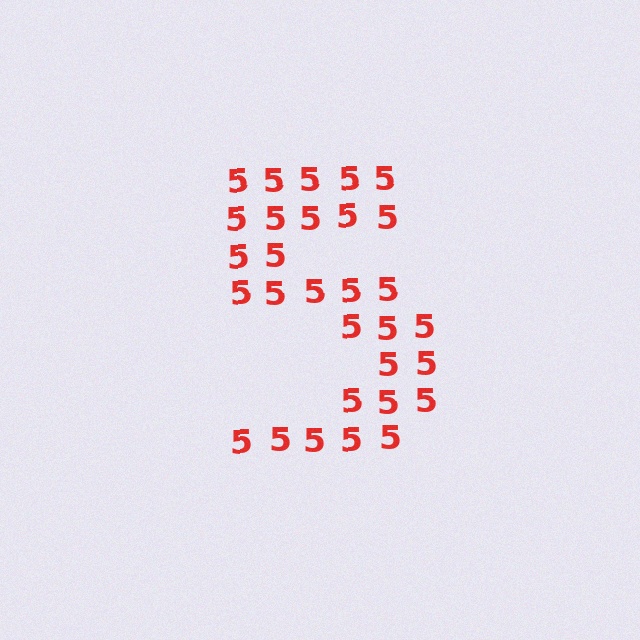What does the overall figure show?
The overall figure shows the digit 5.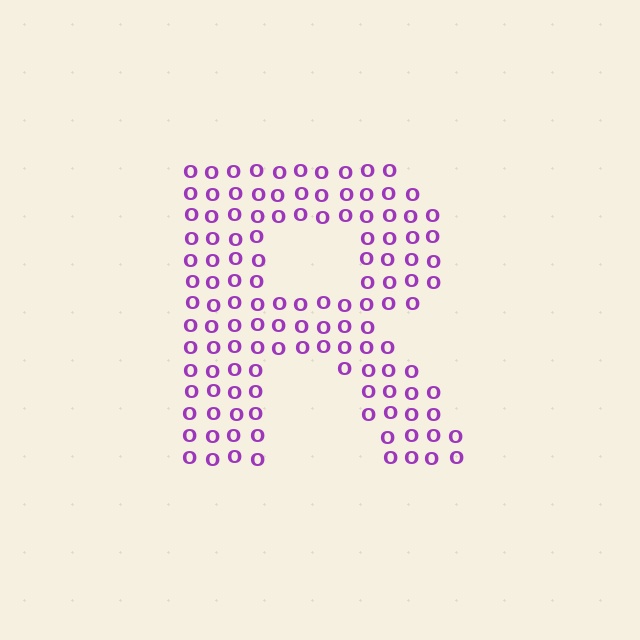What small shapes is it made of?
It is made of small letter O's.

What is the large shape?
The large shape is the letter R.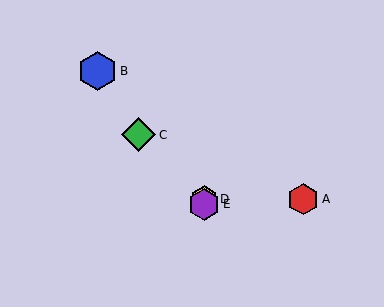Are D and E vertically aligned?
Yes, both are at x≈204.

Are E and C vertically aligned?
No, E is at x≈204 and C is at x≈139.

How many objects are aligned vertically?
2 objects (D, E) are aligned vertically.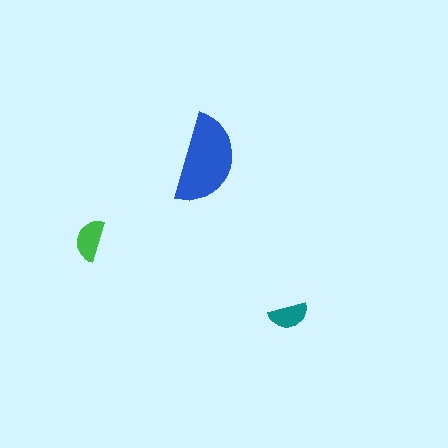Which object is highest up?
The blue semicircle is topmost.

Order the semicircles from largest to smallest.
the blue one, the green one, the teal one.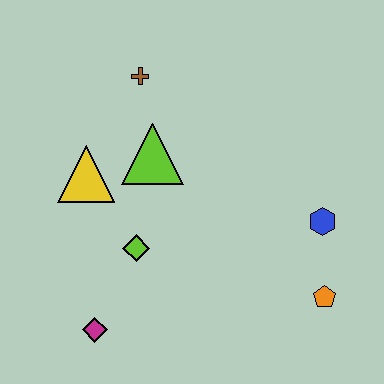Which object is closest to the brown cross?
The lime triangle is closest to the brown cross.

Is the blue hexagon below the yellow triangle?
Yes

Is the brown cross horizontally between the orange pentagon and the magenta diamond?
Yes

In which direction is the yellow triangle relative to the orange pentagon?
The yellow triangle is to the left of the orange pentagon.